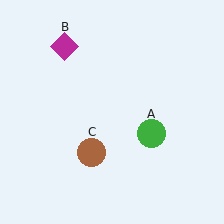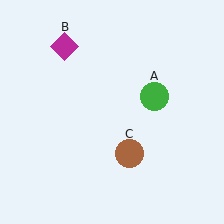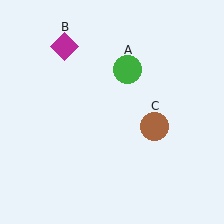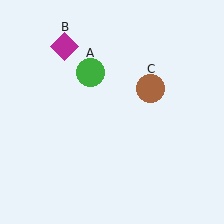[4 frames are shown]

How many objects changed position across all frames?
2 objects changed position: green circle (object A), brown circle (object C).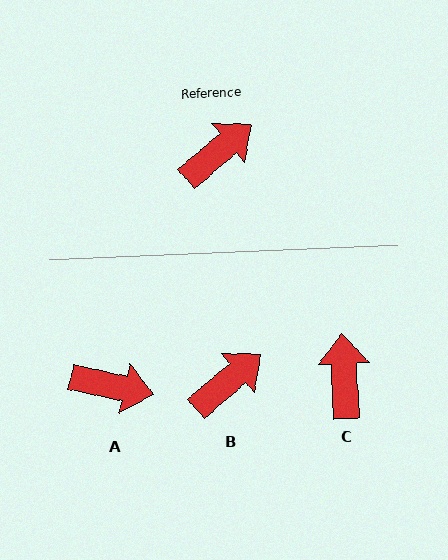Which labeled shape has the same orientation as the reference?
B.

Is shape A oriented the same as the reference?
No, it is off by about 53 degrees.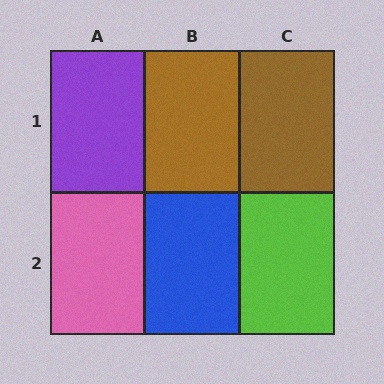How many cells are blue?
1 cell is blue.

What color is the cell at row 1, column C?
Brown.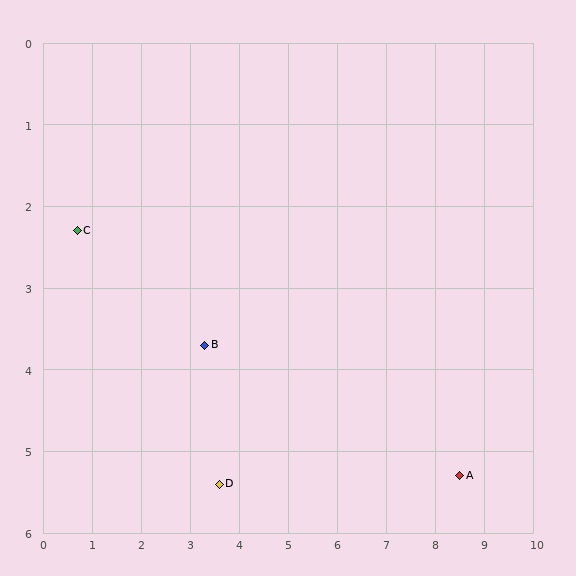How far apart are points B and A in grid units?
Points B and A are about 5.4 grid units apart.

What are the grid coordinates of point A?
Point A is at approximately (8.5, 5.3).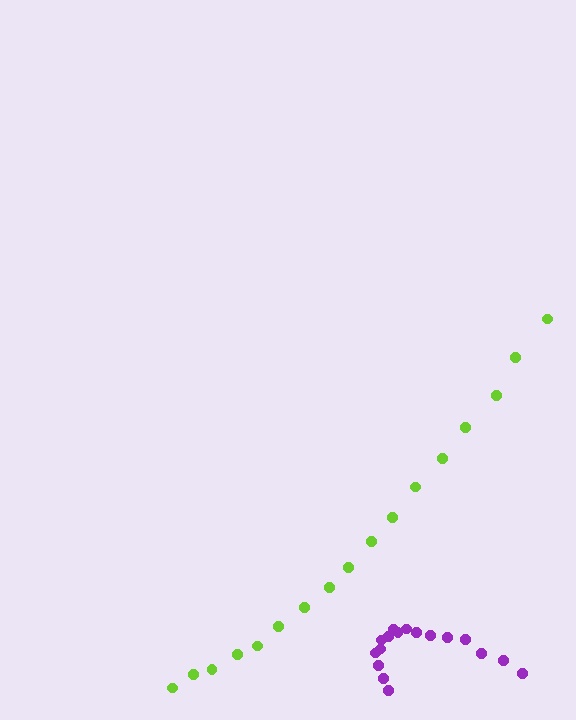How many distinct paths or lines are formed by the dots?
There are 2 distinct paths.